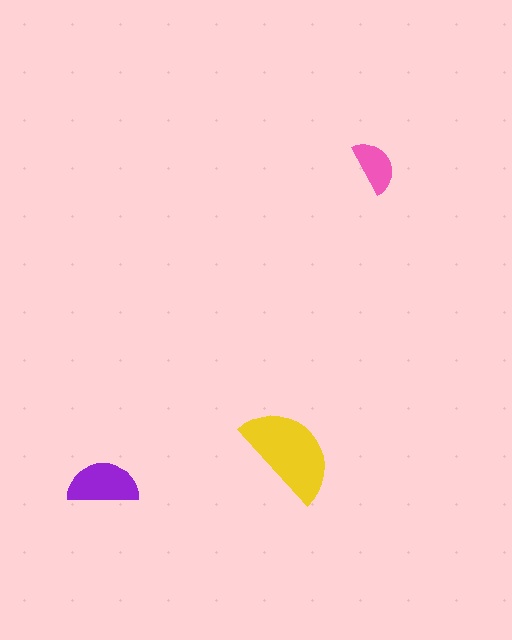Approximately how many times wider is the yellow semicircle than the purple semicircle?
About 1.5 times wider.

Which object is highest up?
The pink semicircle is topmost.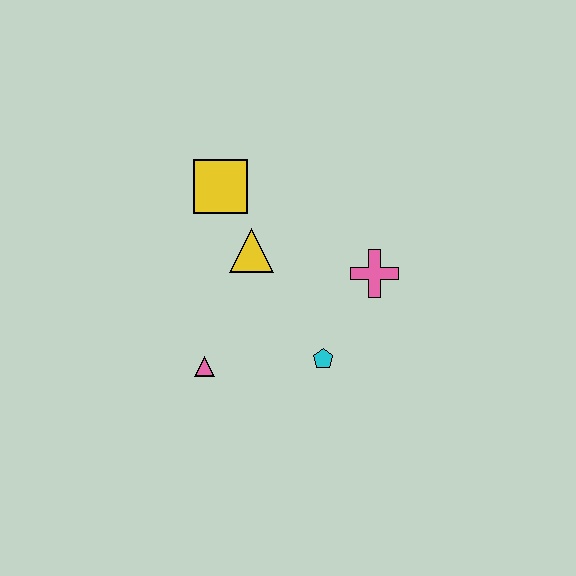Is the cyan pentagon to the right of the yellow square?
Yes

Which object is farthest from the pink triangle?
The pink cross is farthest from the pink triangle.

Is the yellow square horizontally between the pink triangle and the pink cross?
Yes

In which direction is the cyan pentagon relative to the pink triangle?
The cyan pentagon is to the right of the pink triangle.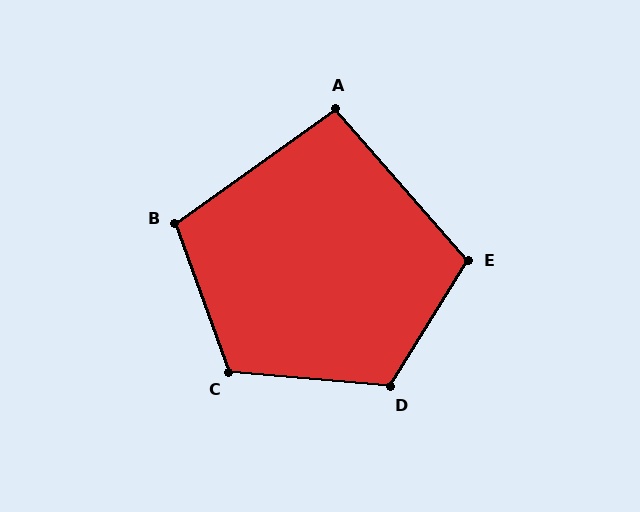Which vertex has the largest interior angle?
D, at approximately 117 degrees.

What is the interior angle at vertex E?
Approximately 107 degrees (obtuse).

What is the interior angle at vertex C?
Approximately 115 degrees (obtuse).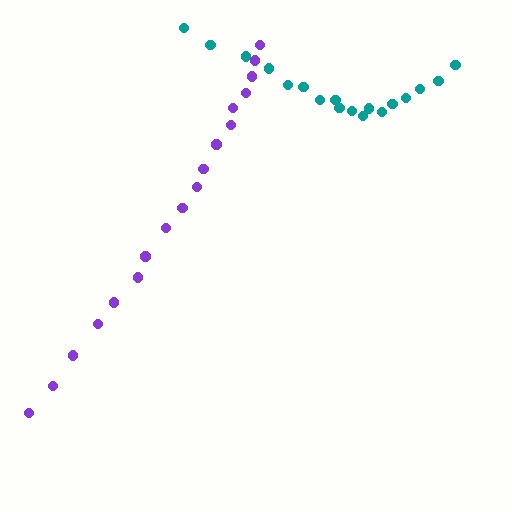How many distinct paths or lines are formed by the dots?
There are 2 distinct paths.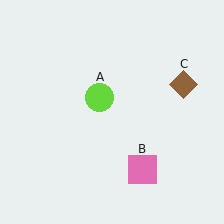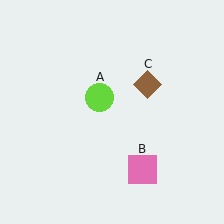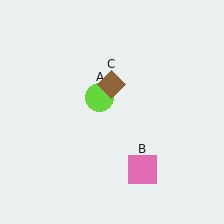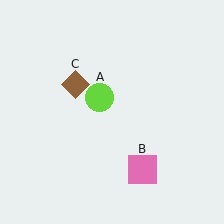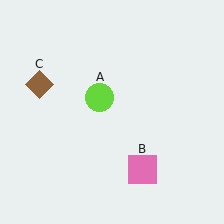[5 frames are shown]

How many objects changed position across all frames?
1 object changed position: brown diamond (object C).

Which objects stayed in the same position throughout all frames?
Lime circle (object A) and pink square (object B) remained stationary.